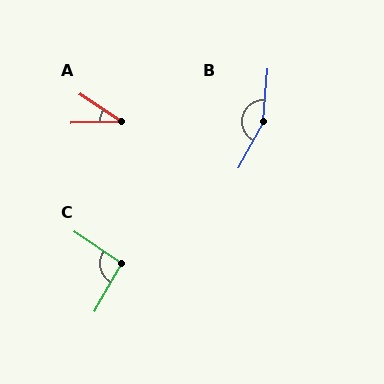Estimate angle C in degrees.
Approximately 94 degrees.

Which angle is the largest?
B, at approximately 156 degrees.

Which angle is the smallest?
A, at approximately 36 degrees.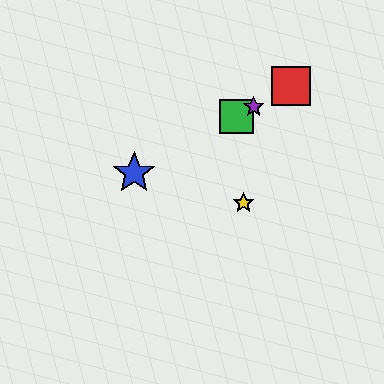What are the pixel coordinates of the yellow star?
The yellow star is at (244, 203).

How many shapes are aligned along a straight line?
4 shapes (the red square, the blue star, the green square, the purple star) are aligned along a straight line.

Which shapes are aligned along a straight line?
The red square, the blue star, the green square, the purple star are aligned along a straight line.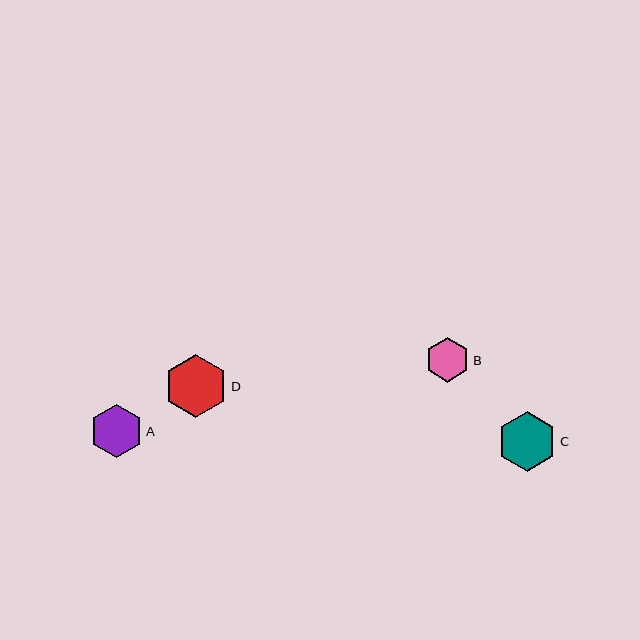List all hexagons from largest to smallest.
From largest to smallest: D, C, A, B.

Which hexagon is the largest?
Hexagon D is the largest with a size of approximately 64 pixels.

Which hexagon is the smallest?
Hexagon B is the smallest with a size of approximately 44 pixels.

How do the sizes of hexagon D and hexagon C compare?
Hexagon D and hexagon C are approximately the same size.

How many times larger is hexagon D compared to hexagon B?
Hexagon D is approximately 1.4 times the size of hexagon B.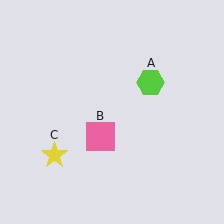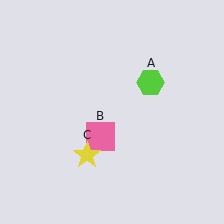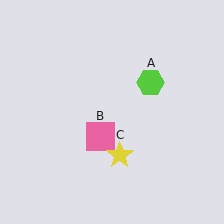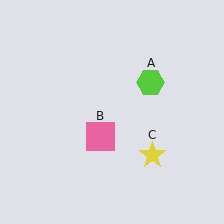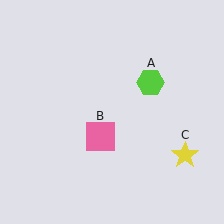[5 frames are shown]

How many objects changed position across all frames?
1 object changed position: yellow star (object C).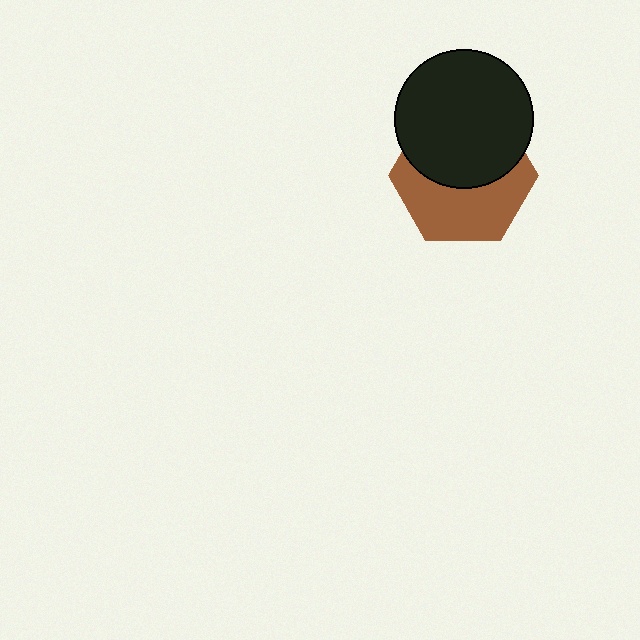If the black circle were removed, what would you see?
You would see the complete brown hexagon.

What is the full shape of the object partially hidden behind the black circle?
The partially hidden object is a brown hexagon.